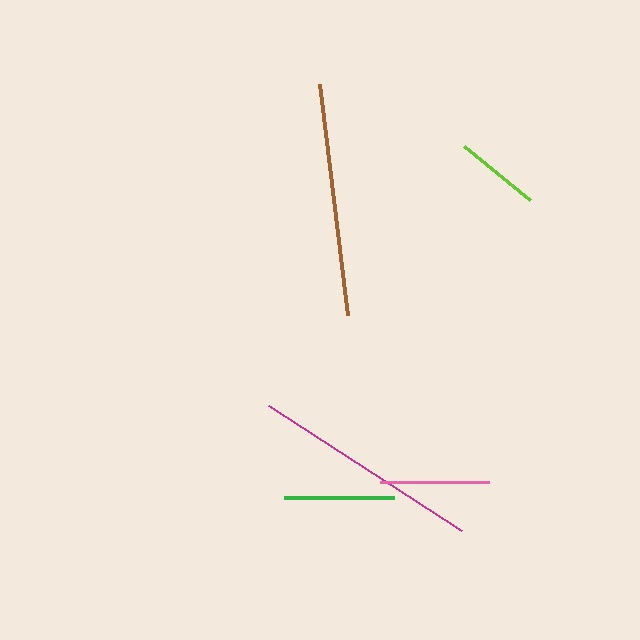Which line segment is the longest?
The brown line is the longest at approximately 233 pixels.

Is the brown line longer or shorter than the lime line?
The brown line is longer than the lime line.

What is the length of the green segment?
The green segment is approximately 111 pixels long.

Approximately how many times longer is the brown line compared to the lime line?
The brown line is approximately 2.7 times the length of the lime line.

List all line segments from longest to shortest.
From longest to shortest: brown, magenta, green, pink, lime.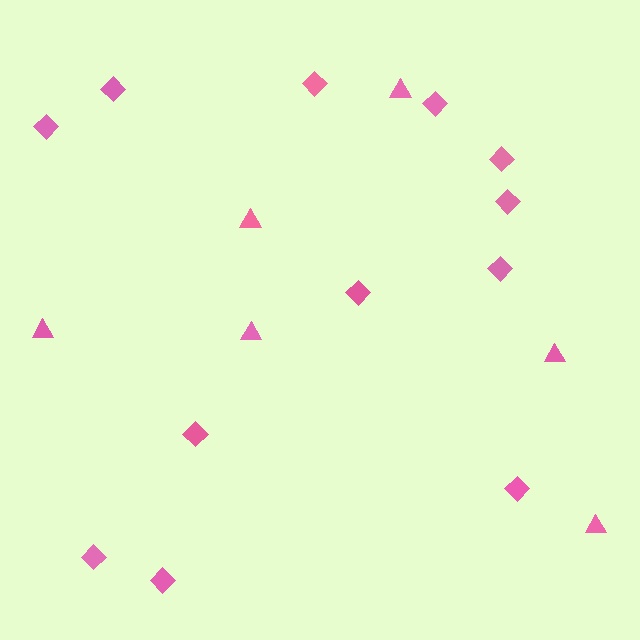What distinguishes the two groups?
There are 2 groups: one group of diamonds (12) and one group of triangles (6).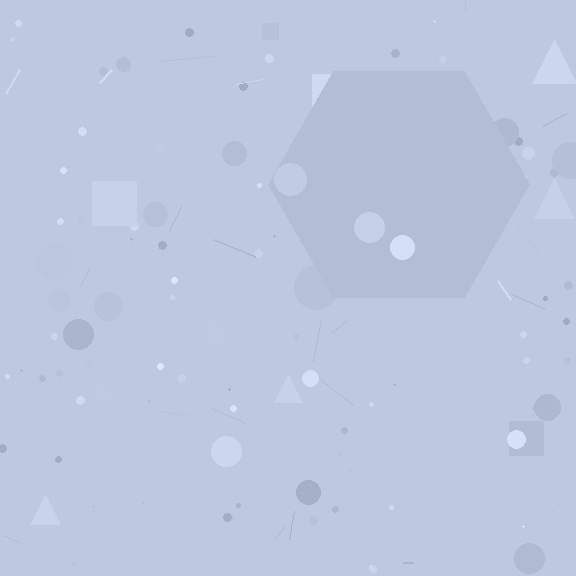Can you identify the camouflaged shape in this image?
The camouflaged shape is a hexagon.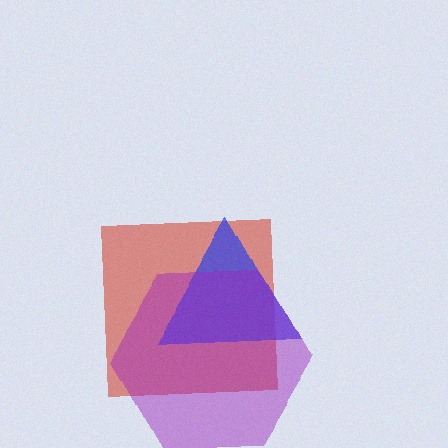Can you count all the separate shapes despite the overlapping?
Yes, there are 3 separate shapes.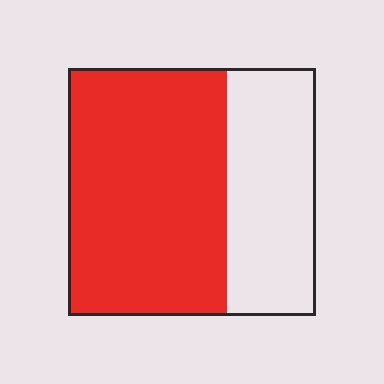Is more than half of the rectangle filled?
Yes.